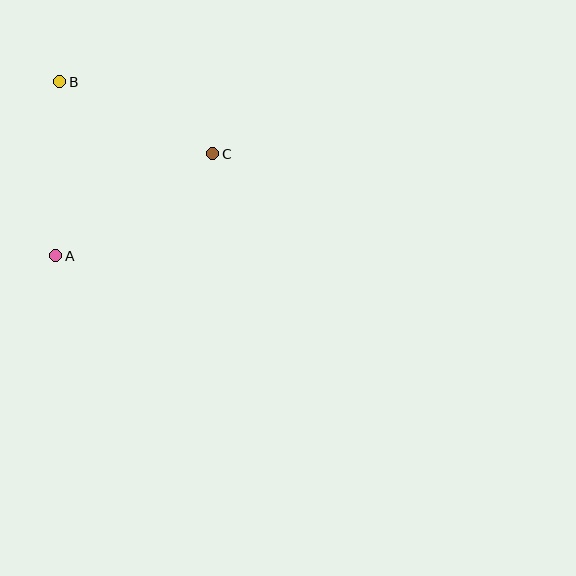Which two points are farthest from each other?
Points A and C are farthest from each other.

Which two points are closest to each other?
Points B and C are closest to each other.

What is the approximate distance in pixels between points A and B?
The distance between A and B is approximately 175 pixels.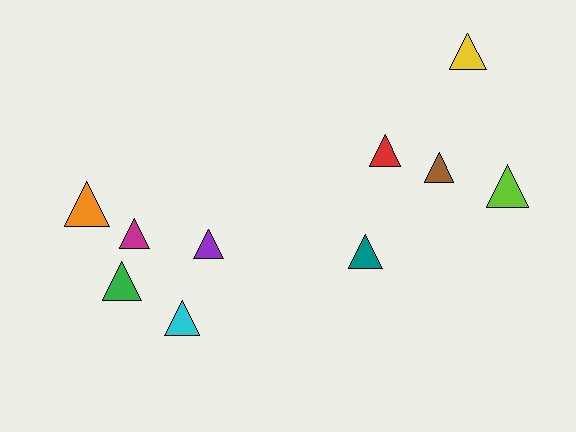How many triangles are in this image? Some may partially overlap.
There are 10 triangles.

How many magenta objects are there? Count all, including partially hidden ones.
There is 1 magenta object.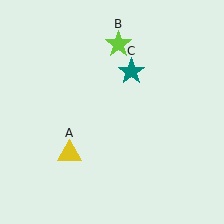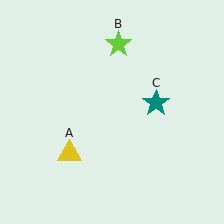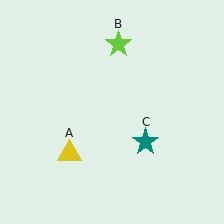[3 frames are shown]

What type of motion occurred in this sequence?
The teal star (object C) rotated clockwise around the center of the scene.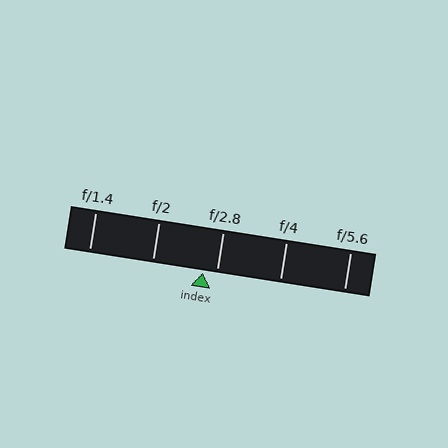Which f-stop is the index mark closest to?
The index mark is closest to f/2.8.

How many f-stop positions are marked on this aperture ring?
There are 5 f-stop positions marked.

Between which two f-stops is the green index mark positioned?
The index mark is between f/2 and f/2.8.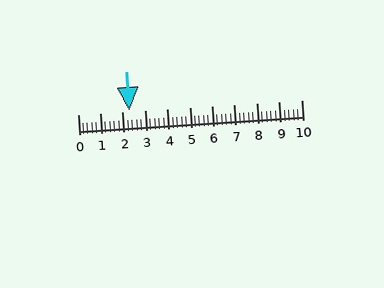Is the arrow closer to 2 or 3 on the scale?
The arrow is closer to 2.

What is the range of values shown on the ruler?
The ruler shows values from 0 to 10.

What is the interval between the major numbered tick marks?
The major tick marks are spaced 1 units apart.